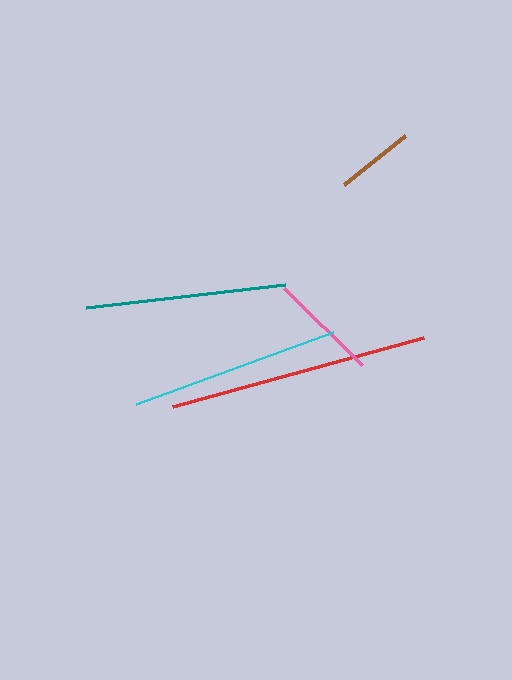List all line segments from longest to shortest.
From longest to shortest: red, cyan, teal, pink, brown.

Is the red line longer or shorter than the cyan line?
The red line is longer than the cyan line.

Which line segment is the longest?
The red line is the longest at approximately 260 pixels.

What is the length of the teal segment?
The teal segment is approximately 201 pixels long.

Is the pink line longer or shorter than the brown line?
The pink line is longer than the brown line.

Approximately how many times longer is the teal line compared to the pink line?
The teal line is approximately 1.8 times the length of the pink line.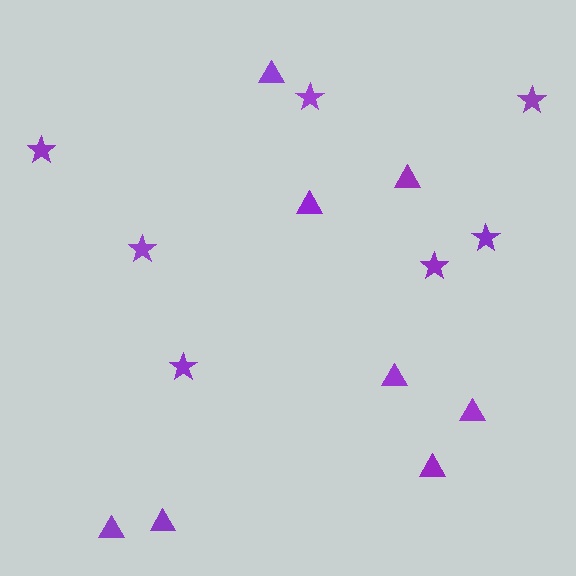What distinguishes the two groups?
There are 2 groups: one group of stars (7) and one group of triangles (8).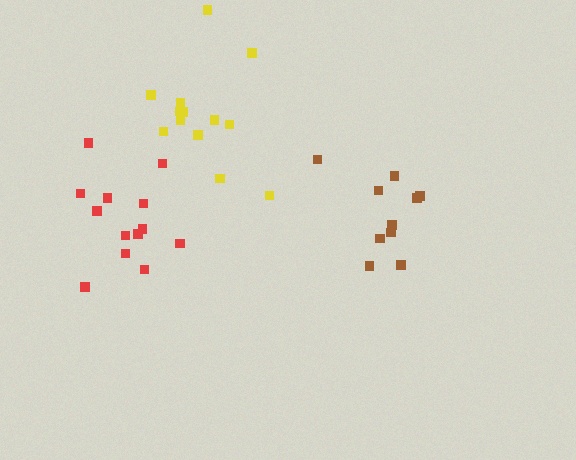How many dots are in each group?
Group 1: 10 dots, Group 2: 13 dots, Group 3: 13 dots (36 total).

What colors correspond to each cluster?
The clusters are colored: brown, red, yellow.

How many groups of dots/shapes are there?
There are 3 groups.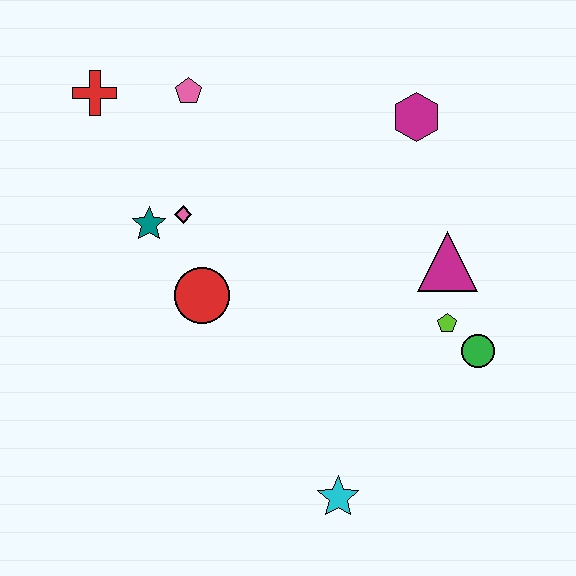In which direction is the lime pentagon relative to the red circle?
The lime pentagon is to the right of the red circle.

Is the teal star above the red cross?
No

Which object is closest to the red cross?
The pink pentagon is closest to the red cross.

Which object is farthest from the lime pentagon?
The red cross is farthest from the lime pentagon.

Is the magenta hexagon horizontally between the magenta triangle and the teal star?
Yes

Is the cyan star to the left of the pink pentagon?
No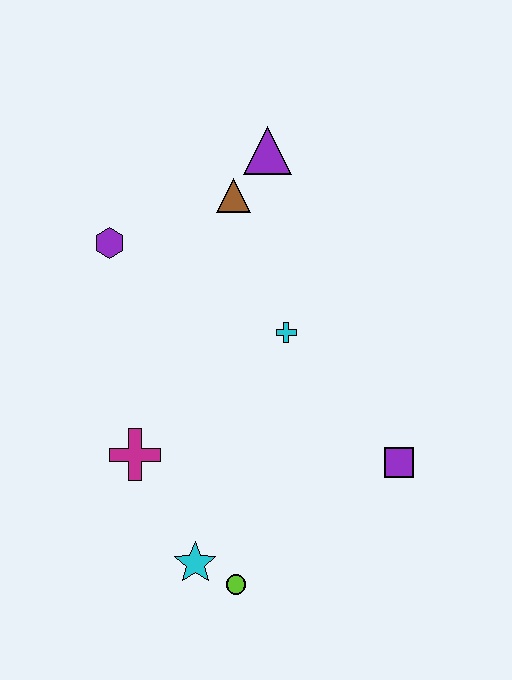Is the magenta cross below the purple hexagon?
Yes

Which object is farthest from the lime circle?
The purple triangle is farthest from the lime circle.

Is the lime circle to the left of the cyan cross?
Yes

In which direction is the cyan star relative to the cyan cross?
The cyan star is below the cyan cross.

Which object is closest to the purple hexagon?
The brown triangle is closest to the purple hexagon.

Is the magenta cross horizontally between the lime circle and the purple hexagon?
Yes